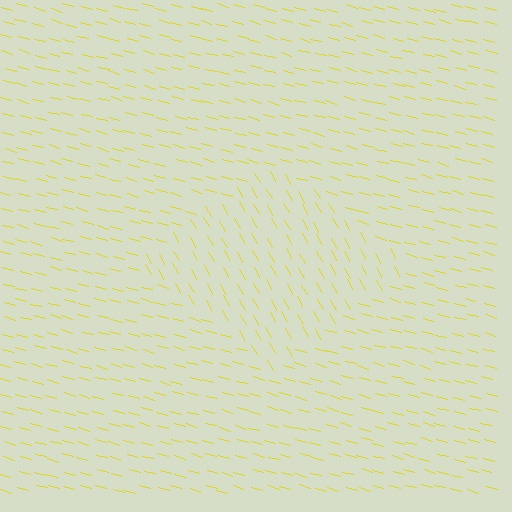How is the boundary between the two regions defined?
The boundary is defined purely by a change in line orientation (approximately 45 degrees difference). All lines are the same color and thickness.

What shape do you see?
I see a diamond.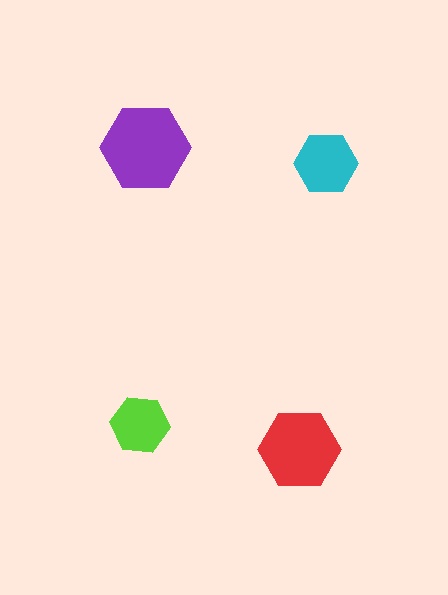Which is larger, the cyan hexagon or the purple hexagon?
The purple one.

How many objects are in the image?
There are 4 objects in the image.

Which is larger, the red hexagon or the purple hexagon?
The purple one.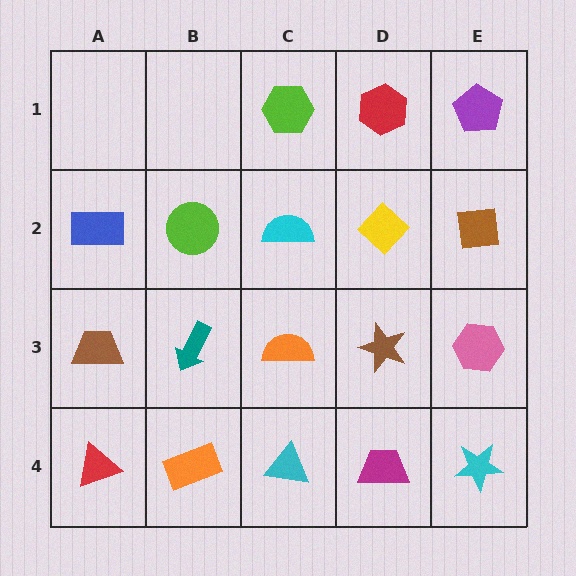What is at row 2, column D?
A yellow diamond.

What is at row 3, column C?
An orange semicircle.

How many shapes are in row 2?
5 shapes.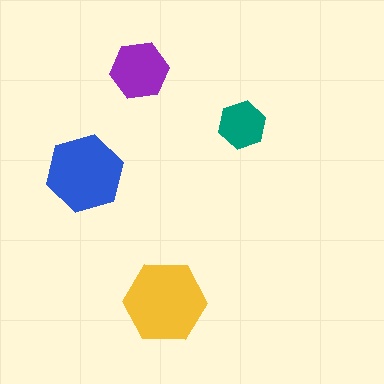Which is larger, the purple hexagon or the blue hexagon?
The blue one.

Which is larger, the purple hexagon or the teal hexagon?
The purple one.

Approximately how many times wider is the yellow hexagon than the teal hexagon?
About 1.5 times wider.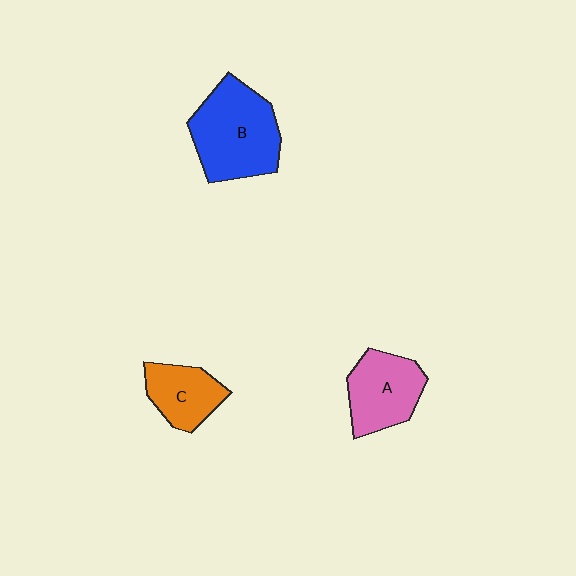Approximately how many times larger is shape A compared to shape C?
Approximately 1.3 times.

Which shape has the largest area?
Shape B (blue).